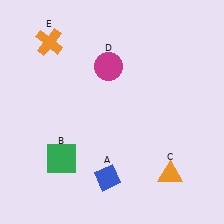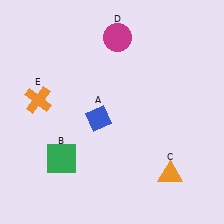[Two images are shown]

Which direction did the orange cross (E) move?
The orange cross (E) moved down.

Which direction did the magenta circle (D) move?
The magenta circle (D) moved up.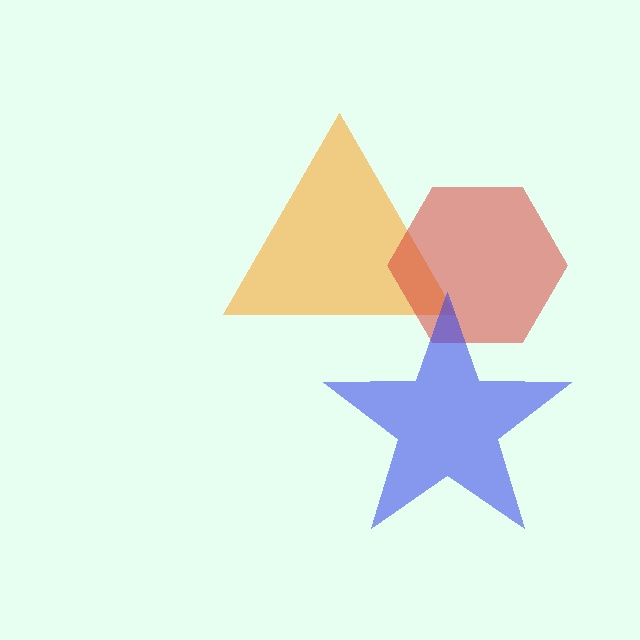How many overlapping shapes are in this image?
There are 3 overlapping shapes in the image.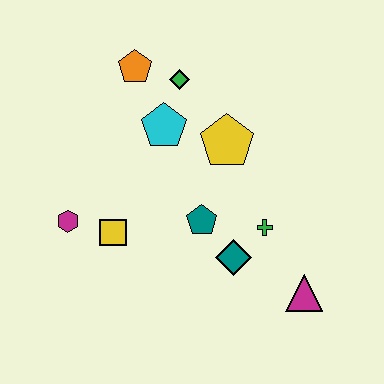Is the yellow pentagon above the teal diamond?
Yes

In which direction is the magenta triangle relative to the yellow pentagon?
The magenta triangle is below the yellow pentagon.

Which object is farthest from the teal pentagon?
The orange pentagon is farthest from the teal pentagon.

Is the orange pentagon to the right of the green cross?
No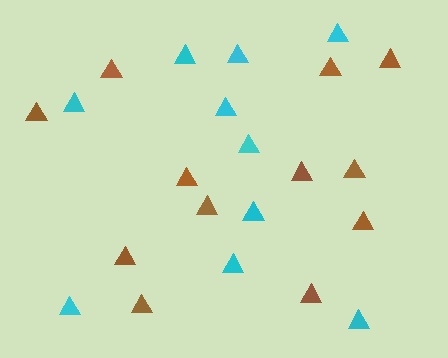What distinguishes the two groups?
There are 2 groups: one group of brown triangles (12) and one group of cyan triangles (10).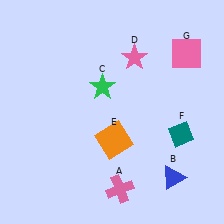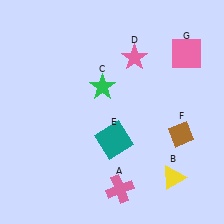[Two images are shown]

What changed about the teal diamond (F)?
In Image 1, F is teal. In Image 2, it changed to brown.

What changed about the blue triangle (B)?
In Image 1, B is blue. In Image 2, it changed to yellow.